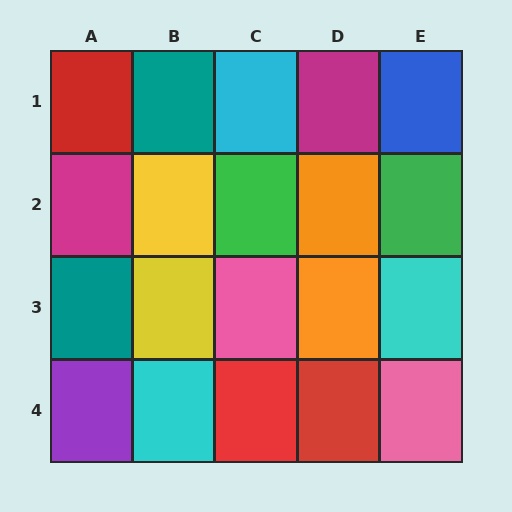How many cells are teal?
2 cells are teal.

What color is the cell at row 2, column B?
Yellow.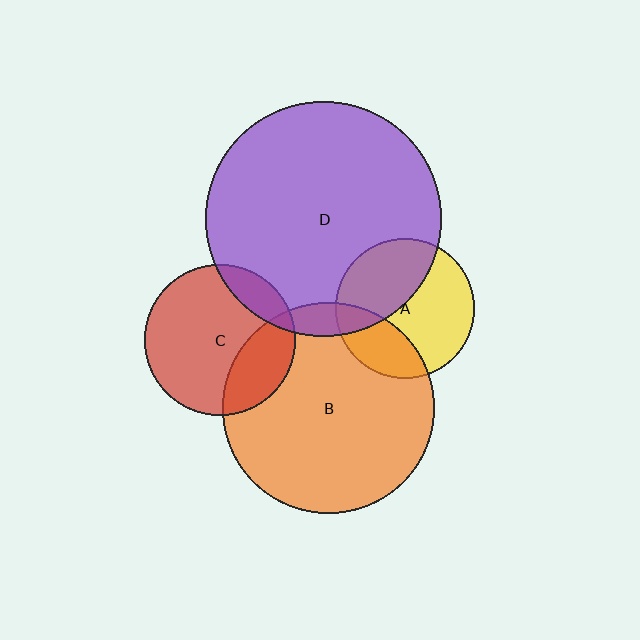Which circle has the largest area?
Circle D (purple).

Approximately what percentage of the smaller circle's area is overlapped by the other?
Approximately 40%.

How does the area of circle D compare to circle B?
Approximately 1.2 times.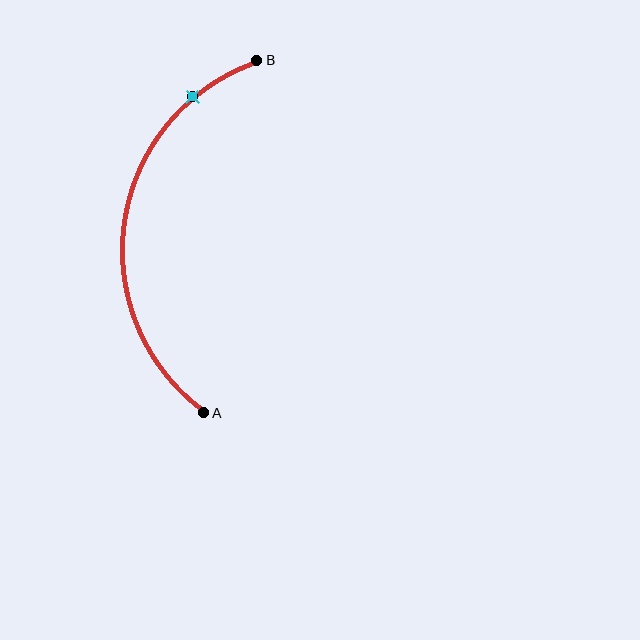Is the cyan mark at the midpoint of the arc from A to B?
No. The cyan mark lies on the arc but is closer to endpoint B. The arc midpoint would be at the point on the curve equidistant along the arc from both A and B.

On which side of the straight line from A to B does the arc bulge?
The arc bulges to the left of the straight line connecting A and B.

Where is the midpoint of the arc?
The arc midpoint is the point on the curve farthest from the straight line joining A and B. It sits to the left of that line.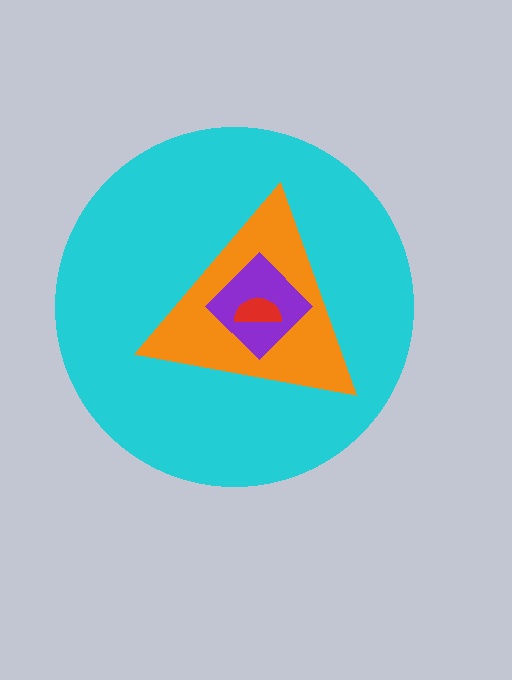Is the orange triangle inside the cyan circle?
Yes.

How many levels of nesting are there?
4.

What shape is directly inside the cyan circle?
The orange triangle.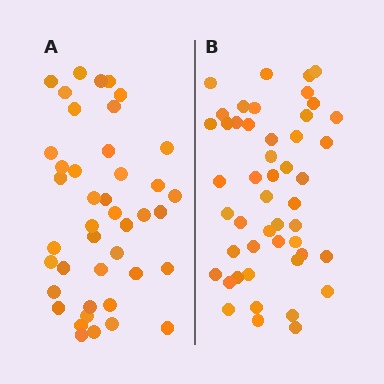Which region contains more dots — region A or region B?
Region B (the right region) has more dots.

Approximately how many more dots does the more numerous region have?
Region B has about 6 more dots than region A.